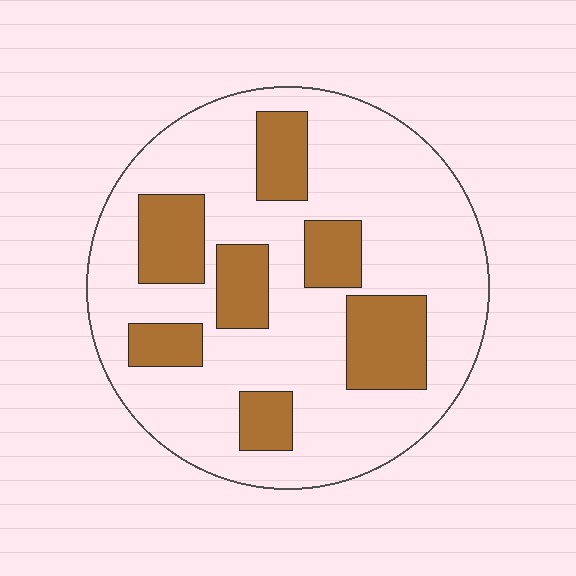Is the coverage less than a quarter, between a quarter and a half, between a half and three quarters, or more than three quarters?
Between a quarter and a half.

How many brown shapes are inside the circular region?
7.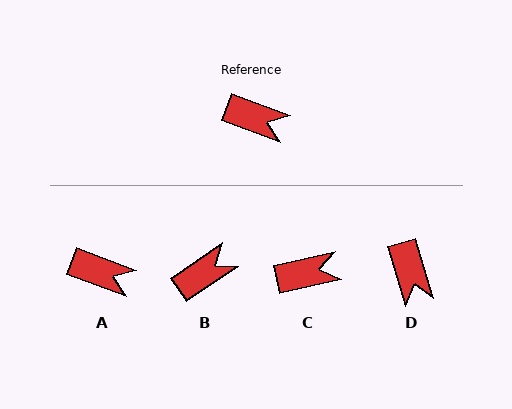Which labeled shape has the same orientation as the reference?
A.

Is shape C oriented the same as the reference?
No, it is off by about 33 degrees.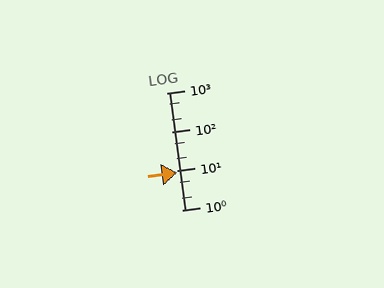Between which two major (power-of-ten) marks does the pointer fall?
The pointer is between 1 and 10.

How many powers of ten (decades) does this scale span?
The scale spans 3 decades, from 1 to 1000.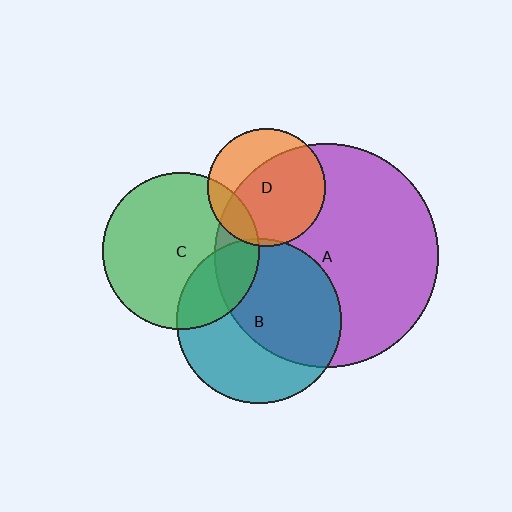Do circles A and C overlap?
Yes.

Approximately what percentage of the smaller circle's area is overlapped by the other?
Approximately 20%.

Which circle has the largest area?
Circle A (purple).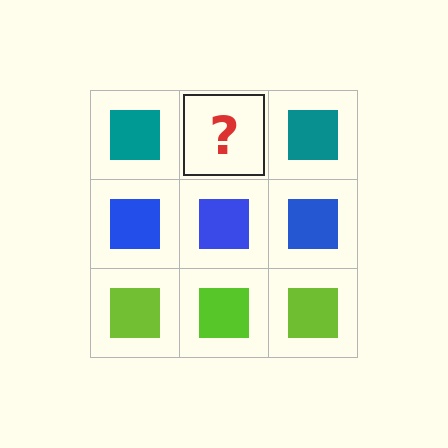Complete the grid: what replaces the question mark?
The question mark should be replaced with a teal square.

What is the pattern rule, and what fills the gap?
The rule is that each row has a consistent color. The gap should be filled with a teal square.